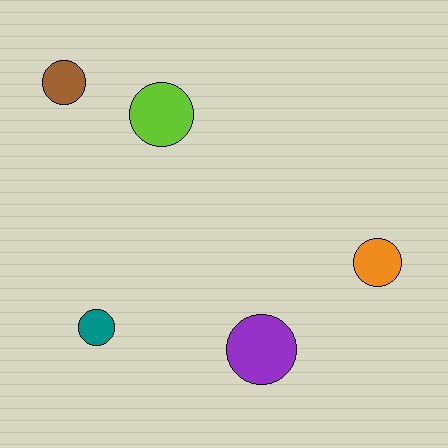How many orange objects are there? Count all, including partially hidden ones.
There is 1 orange object.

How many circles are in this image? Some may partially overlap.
There are 5 circles.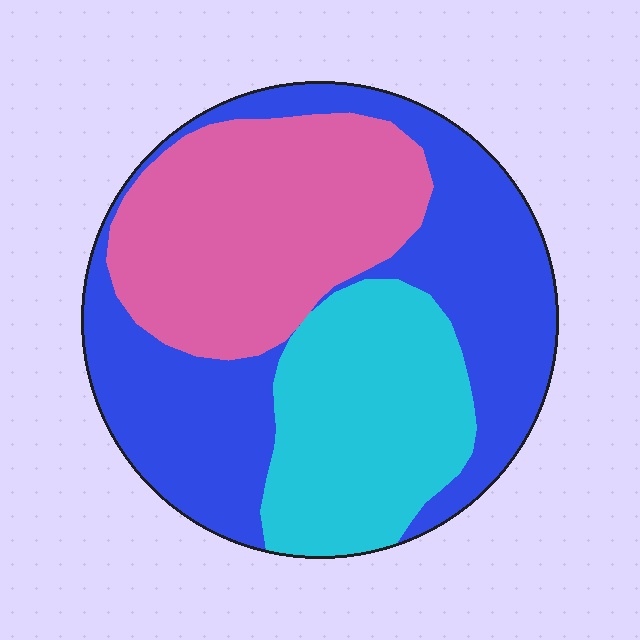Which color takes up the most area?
Blue, at roughly 40%.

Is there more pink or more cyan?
Pink.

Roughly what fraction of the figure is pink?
Pink covers roughly 30% of the figure.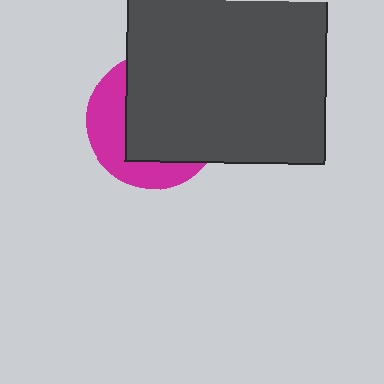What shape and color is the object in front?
The object in front is a dark gray square.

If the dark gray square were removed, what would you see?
You would see the complete magenta circle.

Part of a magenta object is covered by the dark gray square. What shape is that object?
It is a circle.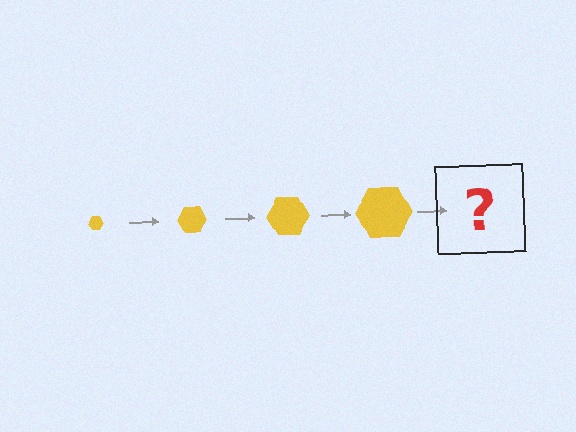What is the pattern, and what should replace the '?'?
The pattern is that the hexagon gets progressively larger each step. The '?' should be a yellow hexagon, larger than the previous one.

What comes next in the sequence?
The next element should be a yellow hexagon, larger than the previous one.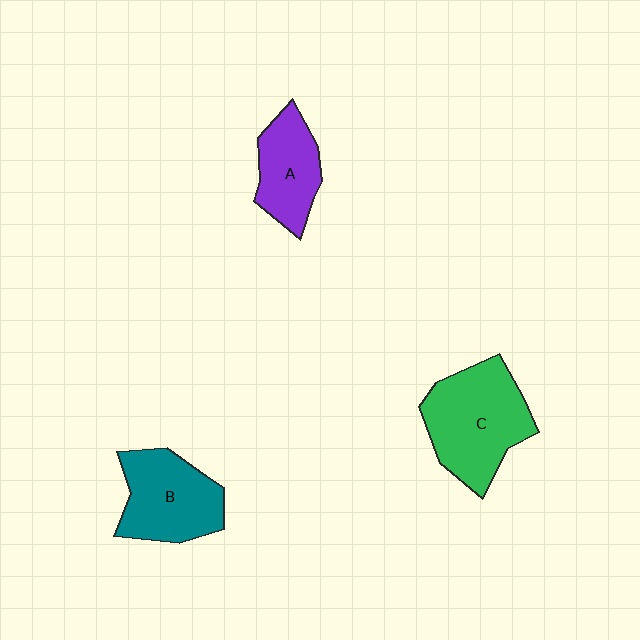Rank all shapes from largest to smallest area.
From largest to smallest: C (green), B (teal), A (purple).